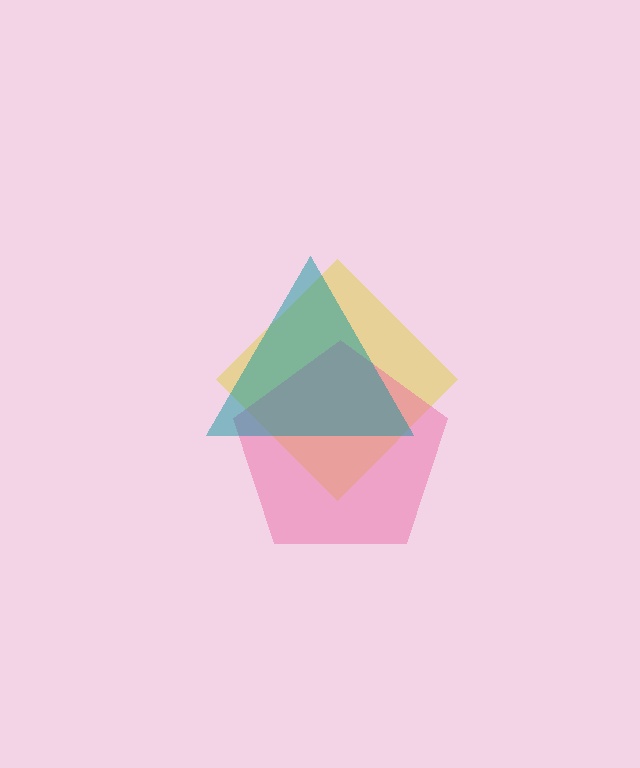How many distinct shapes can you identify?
There are 3 distinct shapes: a yellow diamond, a pink pentagon, a teal triangle.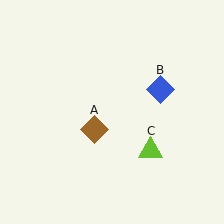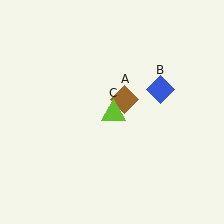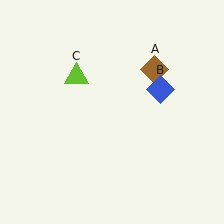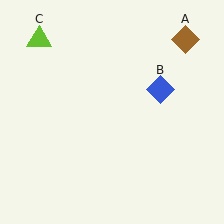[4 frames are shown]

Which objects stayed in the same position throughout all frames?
Blue diamond (object B) remained stationary.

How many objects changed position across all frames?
2 objects changed position: brown diamond (object A), lime triangle (object C).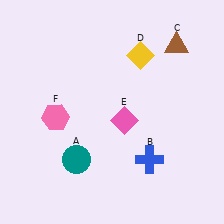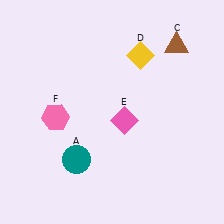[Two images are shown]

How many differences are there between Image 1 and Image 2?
There is 1 difference between the two images.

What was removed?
The blue cross (B) was removed in Image 2.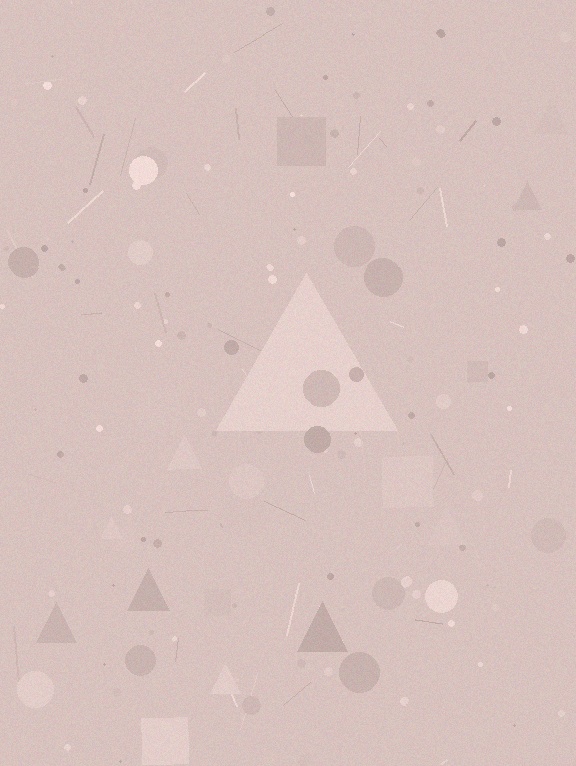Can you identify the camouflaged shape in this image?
The camouflaged shape is a triangle.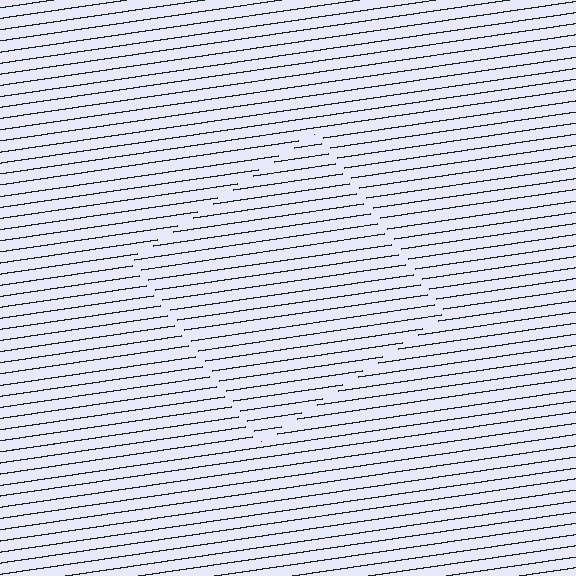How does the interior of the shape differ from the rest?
The interior of the shape contains the same grating, shifted by half a period — the contour is defined by the phase discontinuity where line-ends from the inner and outer gratings abut.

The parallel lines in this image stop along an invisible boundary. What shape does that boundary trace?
An illusory square. The interior of the shape contains the same grating, shifted by half a period — the contour is defined by the phase discontinuity where line-ends from the inner and outer gratings abut.